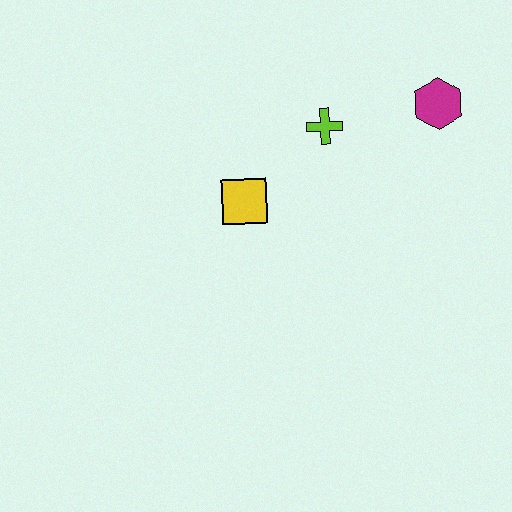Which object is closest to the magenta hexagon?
The lime cross is closest to the magenta hexagon.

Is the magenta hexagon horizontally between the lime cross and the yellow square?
No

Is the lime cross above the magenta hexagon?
No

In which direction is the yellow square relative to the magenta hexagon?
The yellow square is to the left of the magenta hexagon.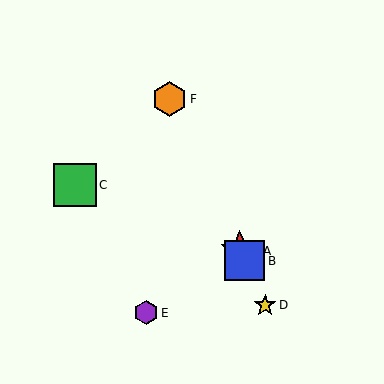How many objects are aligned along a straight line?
4 objects (A, B, D, F) are aligned along a straight line.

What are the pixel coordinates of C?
Object C is at (75, 185).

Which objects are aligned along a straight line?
Objects A, B, D, F are aligned along a straight line.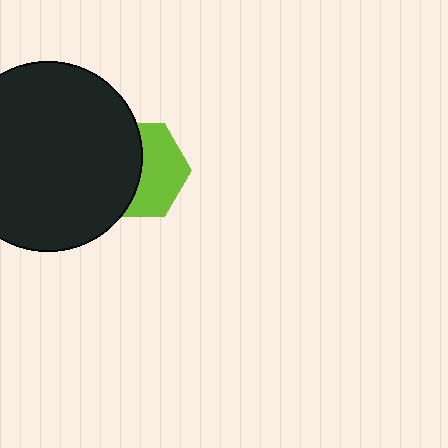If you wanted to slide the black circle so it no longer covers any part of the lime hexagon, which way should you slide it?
Slide it left — that is the most direct way to separate the two shapes.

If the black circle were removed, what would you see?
You would see the complete lime hexagon.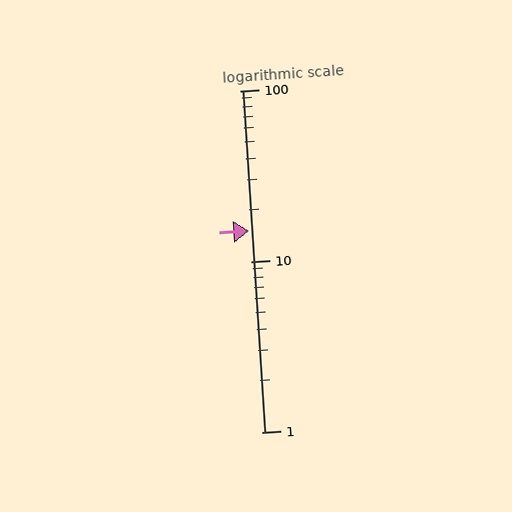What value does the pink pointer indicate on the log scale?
The pointer indicates approximately 15.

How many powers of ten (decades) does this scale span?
The scale spans 2 decades, from 1 to 100.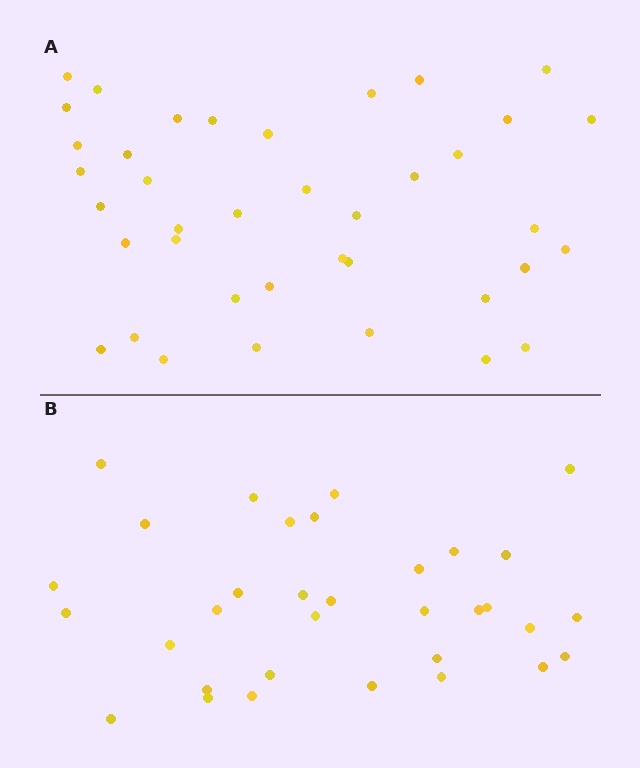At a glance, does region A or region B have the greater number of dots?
Region A (the top region) has more dots.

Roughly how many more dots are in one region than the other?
Region A has about 6 more dots than region B.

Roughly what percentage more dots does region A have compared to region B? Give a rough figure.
About 20% more.